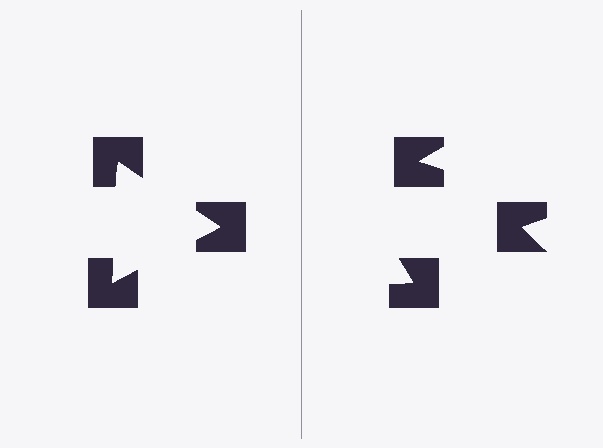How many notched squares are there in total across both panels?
6 — 3 on each side.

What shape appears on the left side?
An illusory triangle.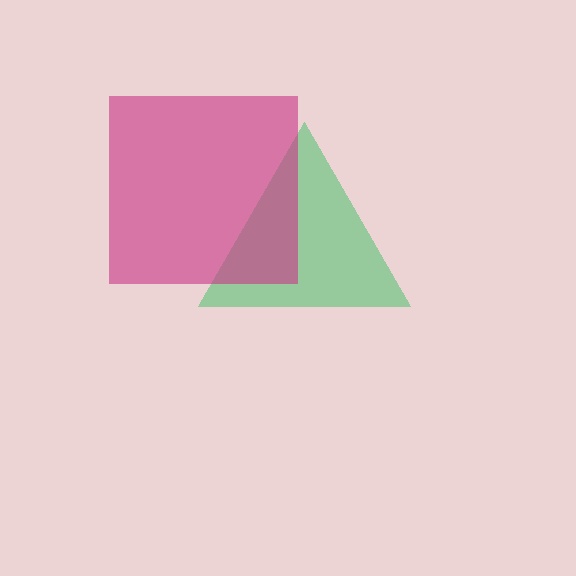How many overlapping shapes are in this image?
There are 2 overlapping shapes in the image.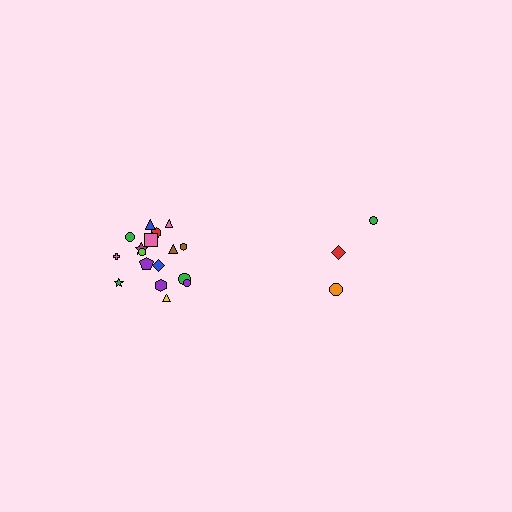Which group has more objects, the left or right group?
The left group.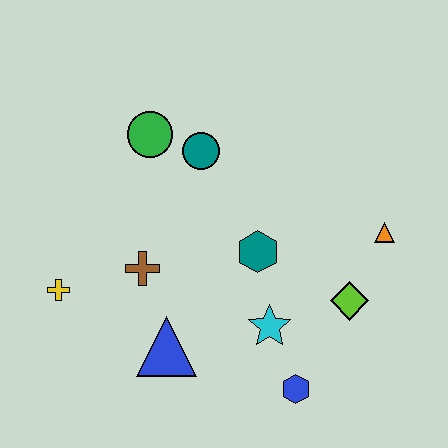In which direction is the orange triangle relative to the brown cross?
The orange triangle is to the right of the brown cross.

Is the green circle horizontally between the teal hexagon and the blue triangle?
No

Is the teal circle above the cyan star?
Yes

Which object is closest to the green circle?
The teal circle is closest to the green circle.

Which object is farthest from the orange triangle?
The yellow cross is farthest from the orange triangle.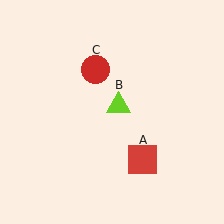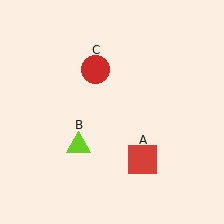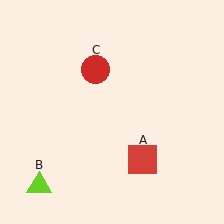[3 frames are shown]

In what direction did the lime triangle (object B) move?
The lime triangle (object B) moved down and to the left.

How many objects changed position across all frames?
1 object changed position: lime triangle (object B).